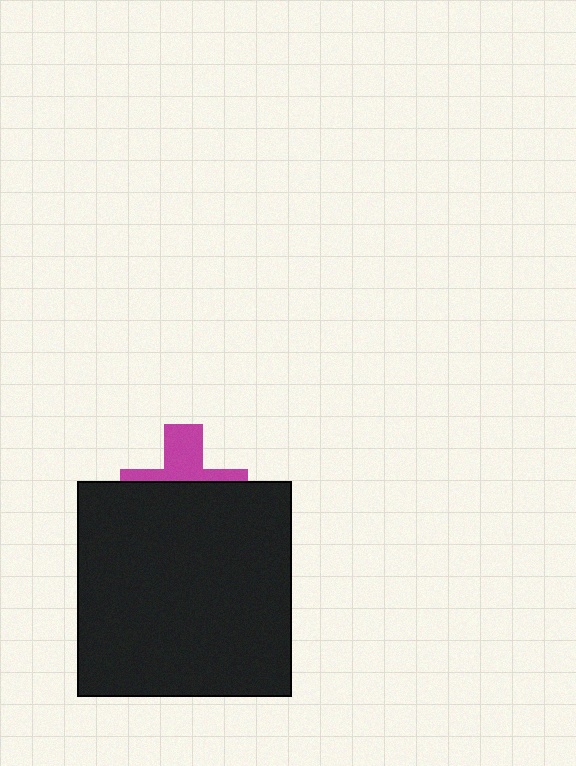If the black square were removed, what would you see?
You would see the complete magenta cross.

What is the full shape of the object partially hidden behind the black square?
The partially hidden object is a magenta cross.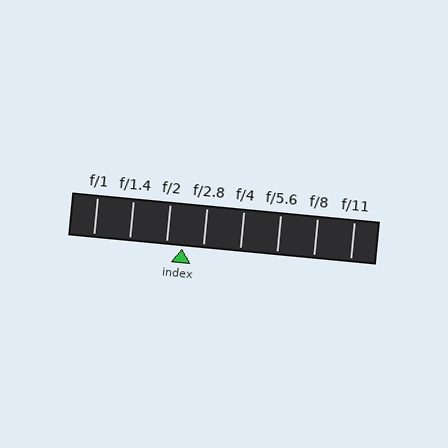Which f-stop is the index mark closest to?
The index mark is closest to f/2.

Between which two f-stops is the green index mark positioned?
The index mark is between f/2 and f/2.8.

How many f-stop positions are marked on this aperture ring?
There are 8 f-stop positions marked.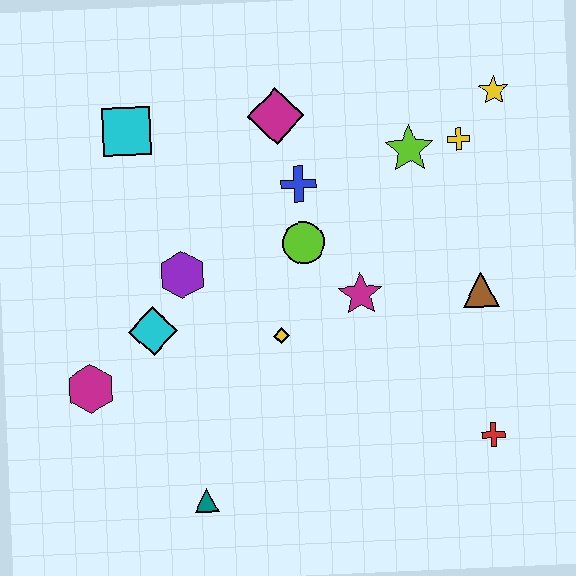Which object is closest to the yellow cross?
The lime star is closest to the yellow cross.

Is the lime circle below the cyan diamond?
No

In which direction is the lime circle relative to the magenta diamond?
The lime circle is below the magenta diamond.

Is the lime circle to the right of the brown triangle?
No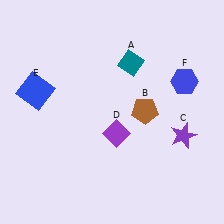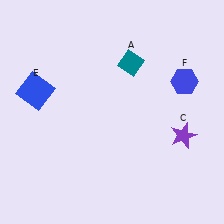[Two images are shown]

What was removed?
The purple diamond (D), the brown pentagon (B) were removed in Image 2.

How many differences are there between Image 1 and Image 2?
There are 2 differences between the two images.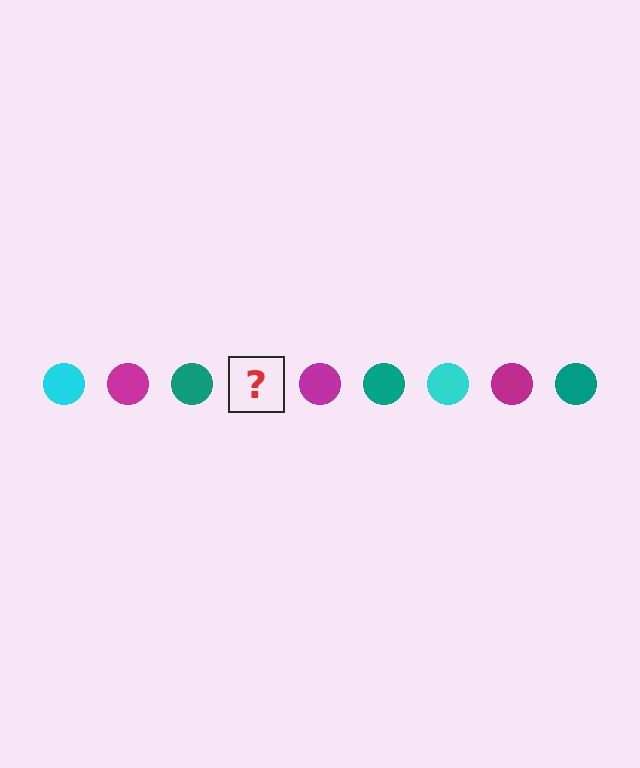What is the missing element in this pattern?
The missing element is a cyan circle.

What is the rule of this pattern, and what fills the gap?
The rule is that the pattern cycles through cyan, magenta, teal circles. The gap should be filled with a cyan circle.